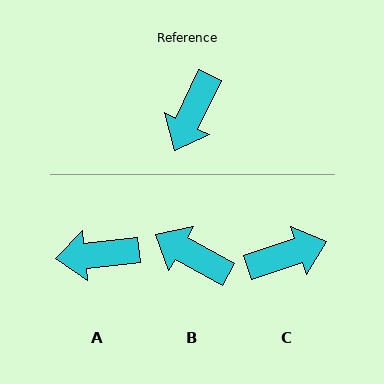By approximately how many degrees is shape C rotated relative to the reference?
Approximately 134 degrees counter-clockwise.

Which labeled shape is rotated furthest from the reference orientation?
C, about 134 degrees away.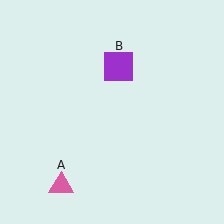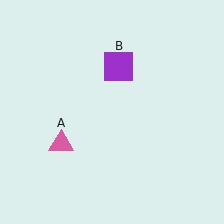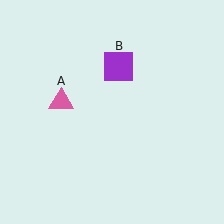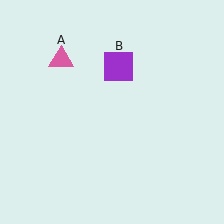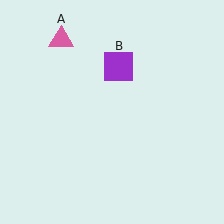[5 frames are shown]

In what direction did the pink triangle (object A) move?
The pink triangle (object A) moved up.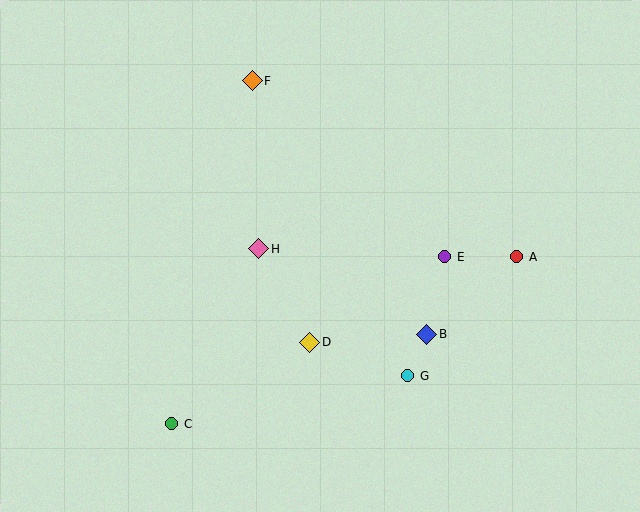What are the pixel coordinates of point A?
Point A is at (517, 257).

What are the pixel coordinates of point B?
Point B is at (427, 334).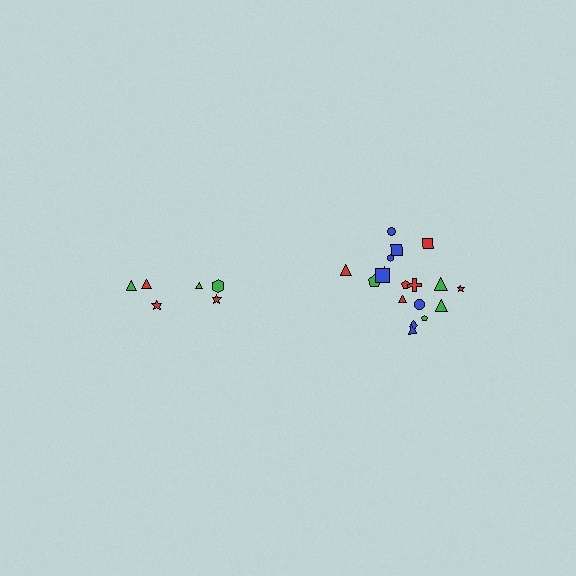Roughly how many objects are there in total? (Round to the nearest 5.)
Roughly 25 objects in total.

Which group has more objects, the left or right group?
The right group.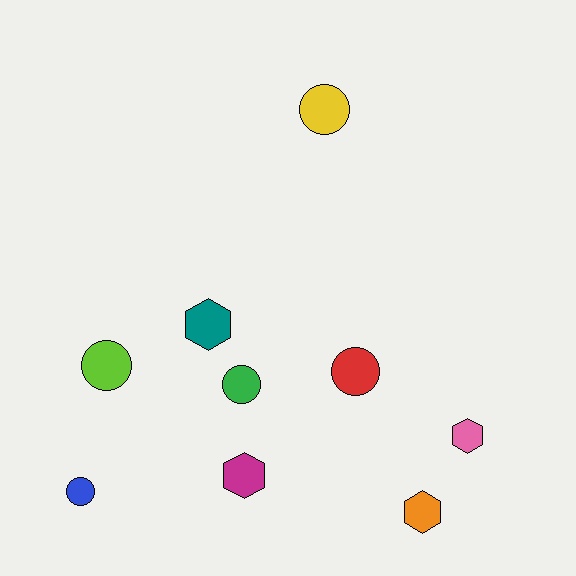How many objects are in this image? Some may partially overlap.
There are 9 objects.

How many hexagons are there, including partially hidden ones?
There are 4 hexagons.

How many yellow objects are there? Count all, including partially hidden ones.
There is 1 yellow object.